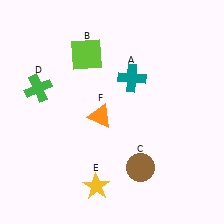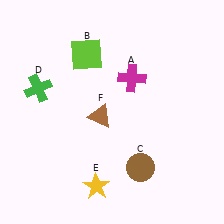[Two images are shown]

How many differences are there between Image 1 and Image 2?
There are 2 differences between the two images.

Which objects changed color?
A changed from teal to magenta. F changed from orange to brown.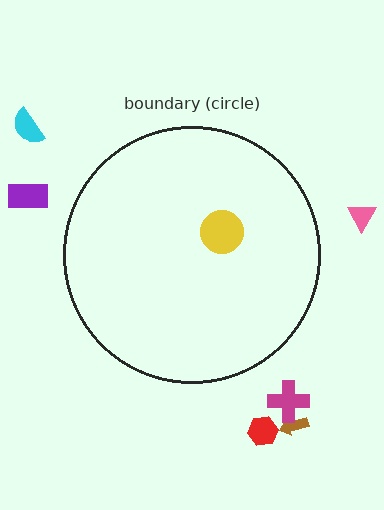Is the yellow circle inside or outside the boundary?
Inside.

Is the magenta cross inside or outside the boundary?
Outside.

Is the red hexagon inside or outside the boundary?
Outside.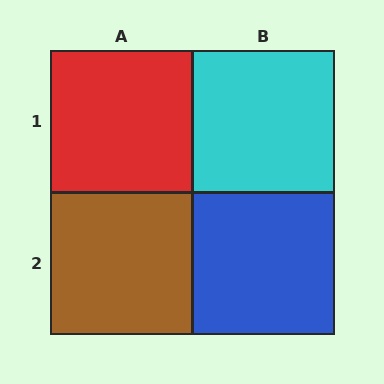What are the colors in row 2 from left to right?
Brown, blue.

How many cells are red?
1 cell is red.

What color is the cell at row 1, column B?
Cyan.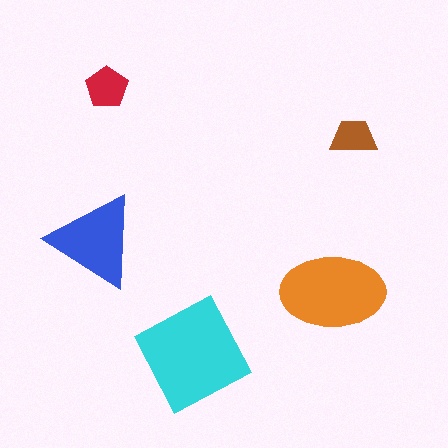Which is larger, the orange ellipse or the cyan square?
The cyan square.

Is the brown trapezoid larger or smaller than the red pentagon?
Smaller.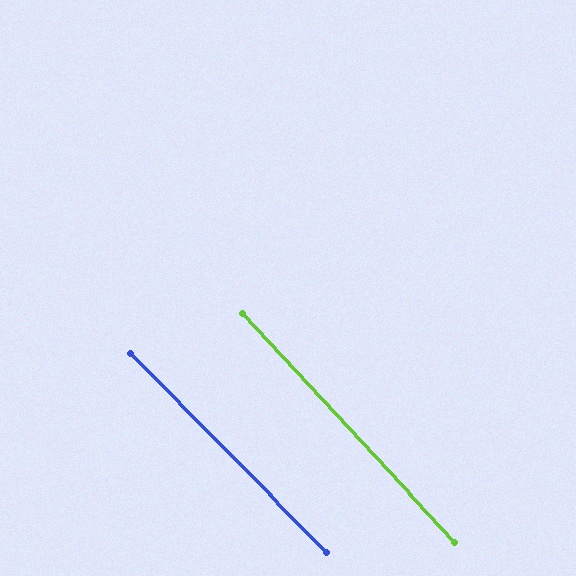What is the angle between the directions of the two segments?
Approximately 2 degrees.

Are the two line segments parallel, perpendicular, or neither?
Parallel — their directions differ by only 1.7°.